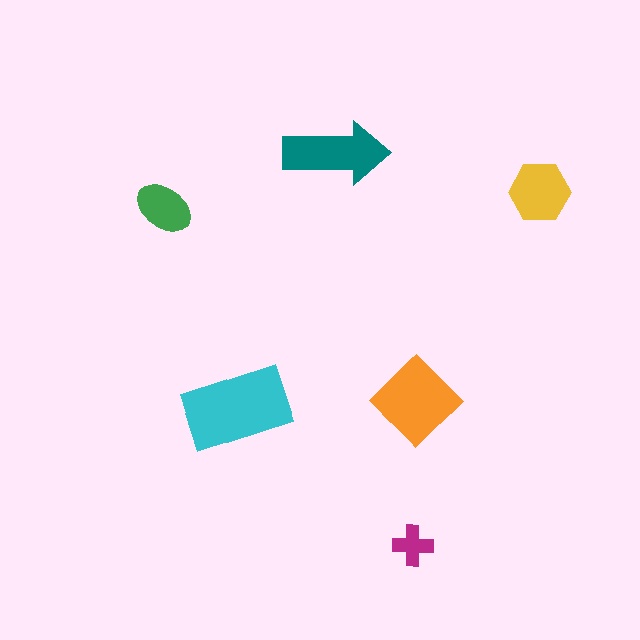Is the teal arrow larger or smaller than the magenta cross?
Larger.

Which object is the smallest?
The magenta cross.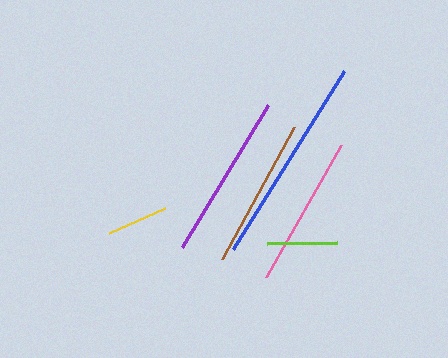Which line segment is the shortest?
The yellow line is the shortest at approximately 61 pixels.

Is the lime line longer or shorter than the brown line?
The brown line is longer than the lime line.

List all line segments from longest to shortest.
From longest to shortest: blue, purple, pink, brown, lime, yellow.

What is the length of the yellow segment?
The yellow segment is approximately 61 pixels long.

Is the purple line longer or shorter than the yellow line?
The purple line is longer than the yellow line.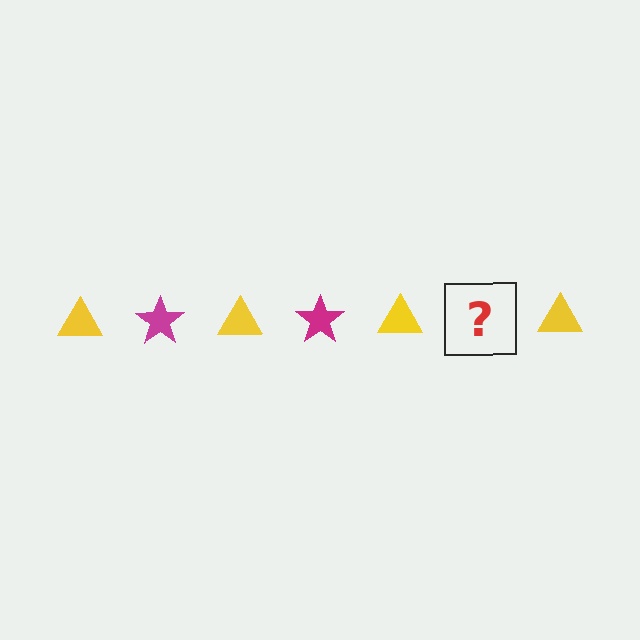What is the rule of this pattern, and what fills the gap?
The rule is that the pattern alternates between yellow triangle and magenta star. The gap should be filled with a magenta star.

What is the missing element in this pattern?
The missing element is a magenta star.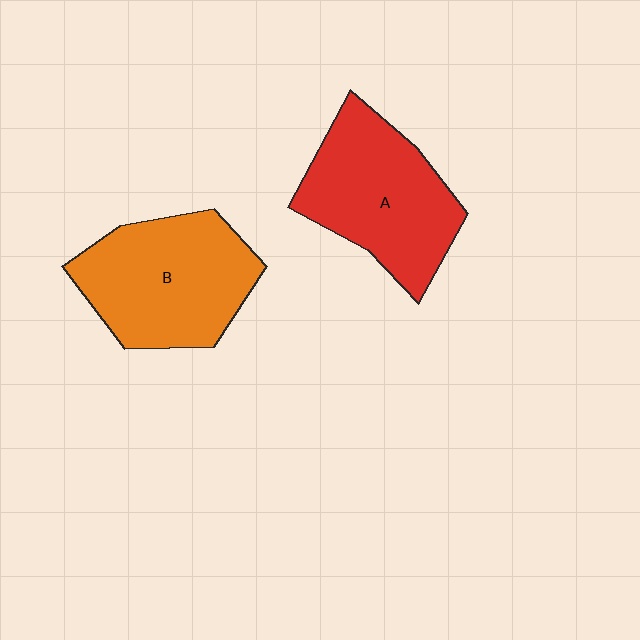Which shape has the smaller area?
Shape A (red).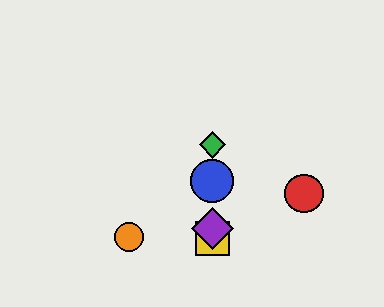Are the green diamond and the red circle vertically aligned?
No, the green diamond is at x≈212 and the red circle is at x≈304.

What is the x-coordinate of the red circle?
The red circle is at x≈304.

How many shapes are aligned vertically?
4 shapes (the blue circle, the green diamond, the yellow square, the purple diamond) are aligned vertically.